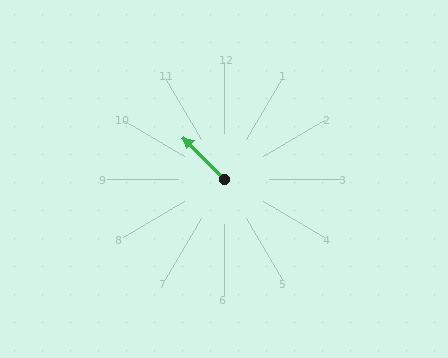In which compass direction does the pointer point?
Northwest.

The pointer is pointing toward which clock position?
Roughly 11 o'clock.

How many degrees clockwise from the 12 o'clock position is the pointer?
Approximately 316 degrees.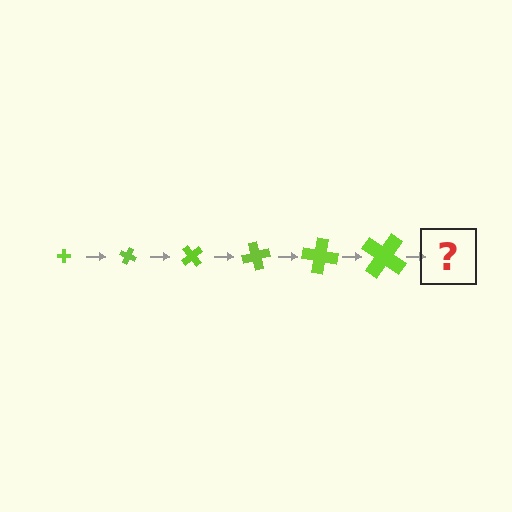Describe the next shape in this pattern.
It should be a cross, larger than the previous one and rotated 150 degrees from the start.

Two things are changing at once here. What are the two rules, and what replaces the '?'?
The two rules are that the cross grows larger each step and it rotates 25 degrees each step. The '?' should be a cross, larger than the previous one and rotated 150 degrees from the start.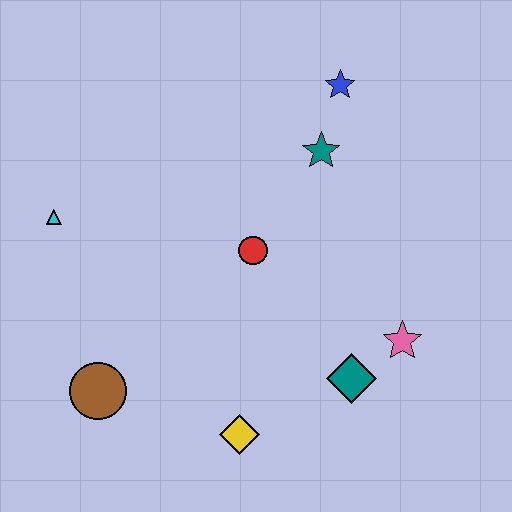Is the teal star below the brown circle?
No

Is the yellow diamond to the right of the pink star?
No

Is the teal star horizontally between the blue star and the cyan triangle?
Yes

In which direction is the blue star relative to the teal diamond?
The blue star is above the teal diamond.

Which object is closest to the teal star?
The blue star is closest to the teal star.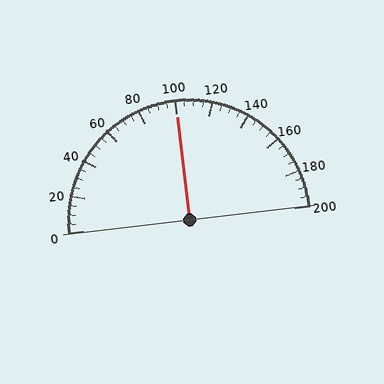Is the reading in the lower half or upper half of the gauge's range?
The reading is in the upper half of the range (0 to 200).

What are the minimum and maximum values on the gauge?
The gauge ranges from 0 to 200.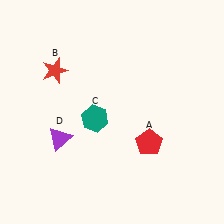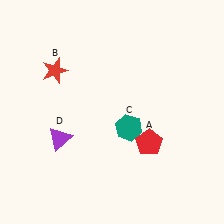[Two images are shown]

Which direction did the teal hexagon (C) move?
The teal hexagon (C) moved right.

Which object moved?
The teal hexagon (C) moved right.